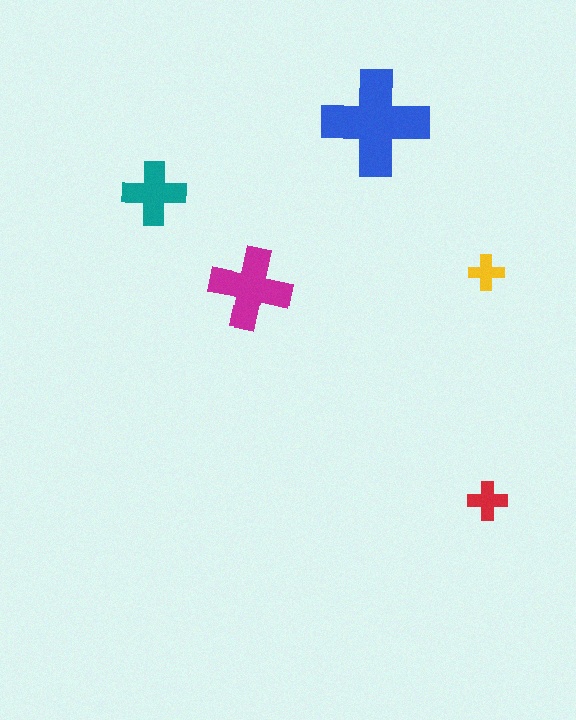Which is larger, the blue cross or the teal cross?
The blue one.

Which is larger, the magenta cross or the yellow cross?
The magenta one.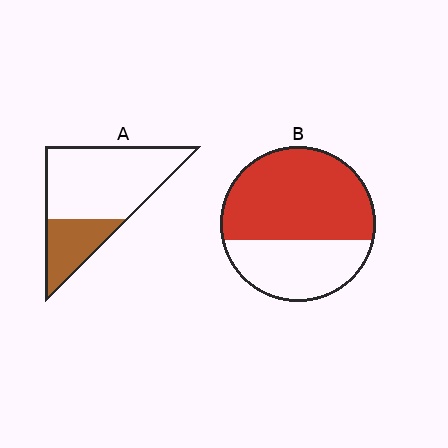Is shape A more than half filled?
No.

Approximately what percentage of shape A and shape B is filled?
A is approximately 30% and B is approximately 65%.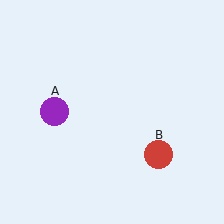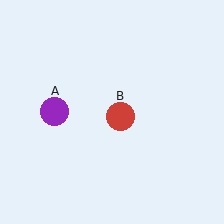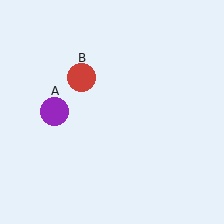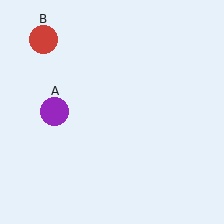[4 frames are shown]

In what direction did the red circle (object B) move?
The red circle (object B) moved up and to the left.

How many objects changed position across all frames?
1 object changed position: red circle (object B).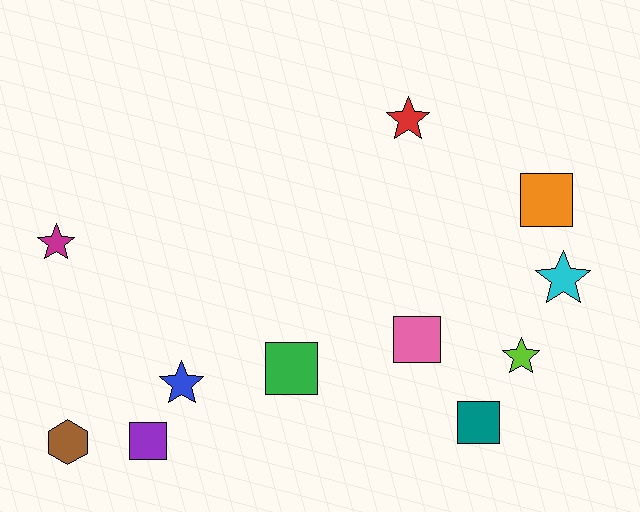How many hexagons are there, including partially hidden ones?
There is 1 hexagon.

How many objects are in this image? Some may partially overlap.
There are 11 objects.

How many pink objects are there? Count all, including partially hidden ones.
There is 1 pink object.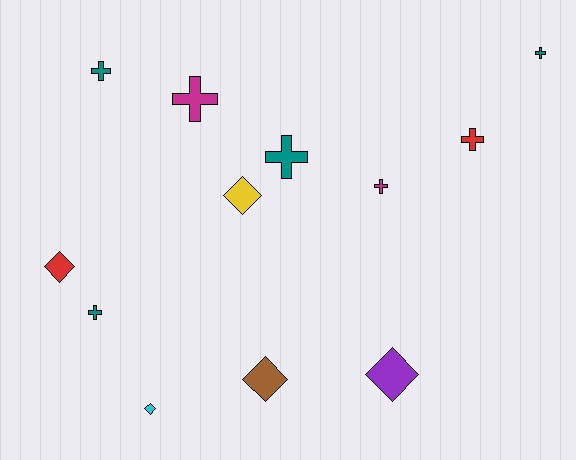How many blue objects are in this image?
There are no blue objects.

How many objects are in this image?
There are 12 objects.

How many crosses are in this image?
There are 7 crosses.